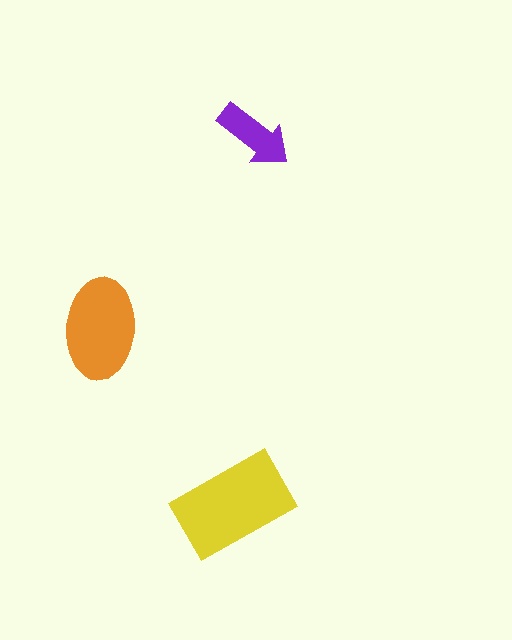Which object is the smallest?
The purple arrow.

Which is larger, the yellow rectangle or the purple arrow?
The yellow rectangle.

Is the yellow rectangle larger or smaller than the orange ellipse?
Larger.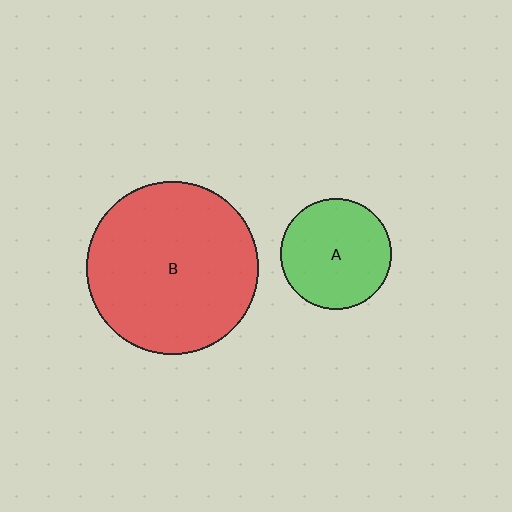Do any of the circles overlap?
No, none of the circles overlap.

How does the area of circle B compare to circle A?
Approximately 2.4 times.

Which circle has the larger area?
Circle B (red).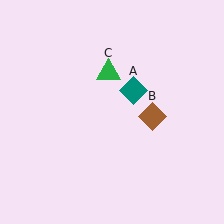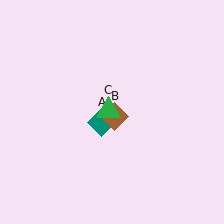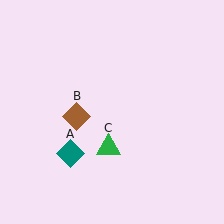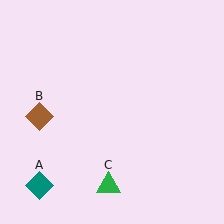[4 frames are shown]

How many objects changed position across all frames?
3 objects changed position: teal diamond (object A), brown diamond (object B), green triangle (object C).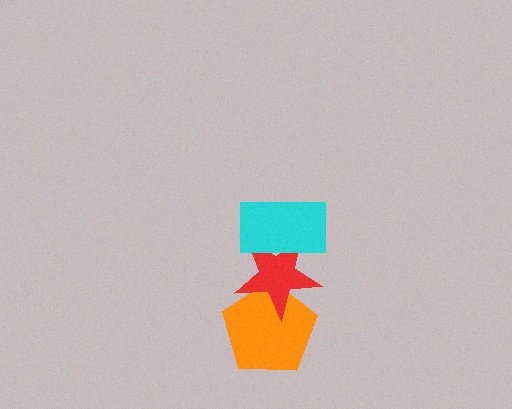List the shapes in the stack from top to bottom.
From top to bottom: the cyan rectangle, the red star, the orange pentagon.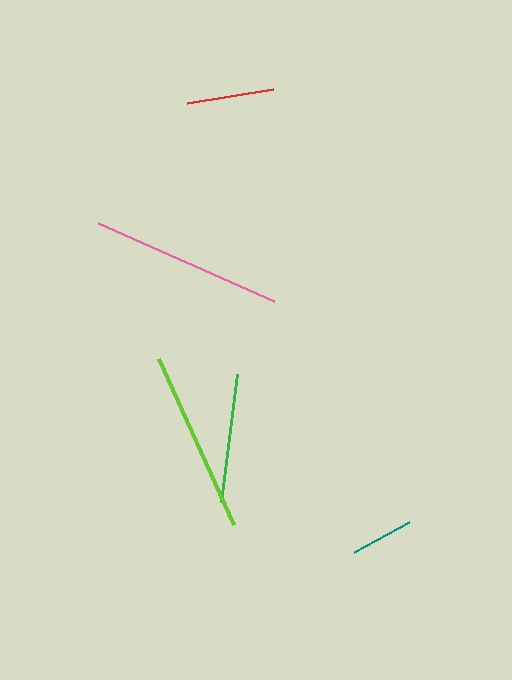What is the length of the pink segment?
The pink segment is approximately 193 pixels long.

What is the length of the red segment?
The red segment is approximately 87 pixels long.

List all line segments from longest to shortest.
From longest to shortest: pink, lime, green, red, teal.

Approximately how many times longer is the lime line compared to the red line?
The lime line is approximately 2.1 times the length of the red line.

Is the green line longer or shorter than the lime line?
The lime line is longer than the green line.